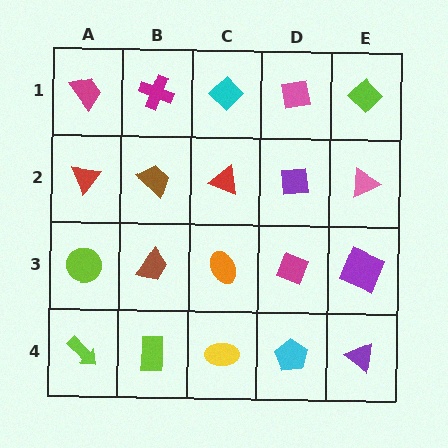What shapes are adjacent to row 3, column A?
A red triangle (row 2, column A), a lime arrow (row 4, column A), a brown trapezoid (row 3, column B).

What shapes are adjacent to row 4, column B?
A brown trapezoid (row 3, column B), a lime arrow (row 4, column A), a yellow ellipse (row 4, column C).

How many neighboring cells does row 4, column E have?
2.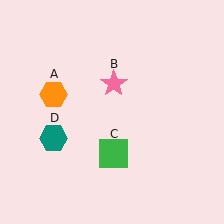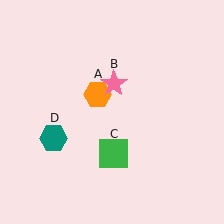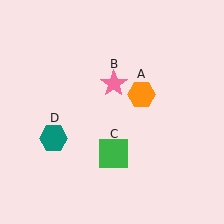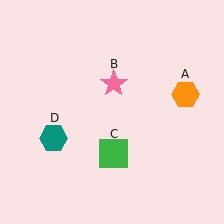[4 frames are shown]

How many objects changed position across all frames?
1 object changed position: orange hexagon (object A).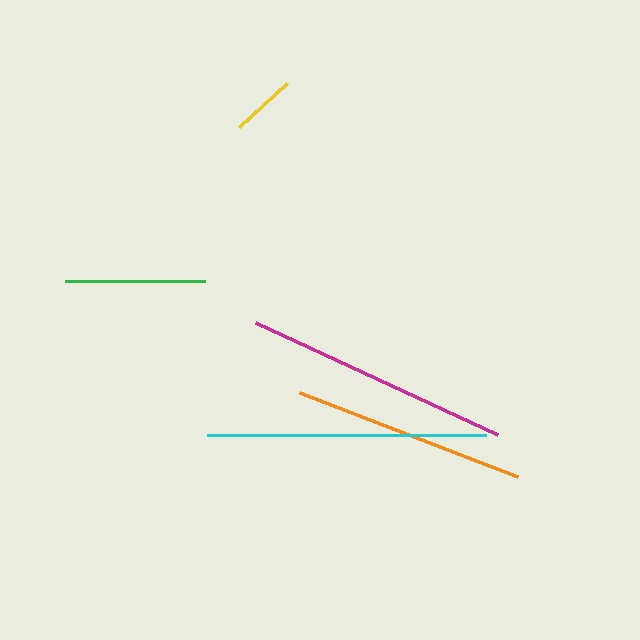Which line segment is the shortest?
The yellow line is the shortest at approximately 66 pixels.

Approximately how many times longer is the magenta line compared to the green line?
The magenta line is approximately 1.9 times the length of the green line.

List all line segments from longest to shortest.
From longest to shortest: cyan, magenta, orange, green, yellow.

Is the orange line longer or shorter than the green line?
The orange line is longer than the green line.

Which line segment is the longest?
The cyan line is the longest at approximately 279 pixels.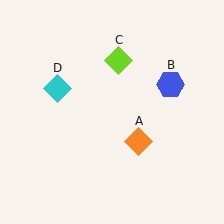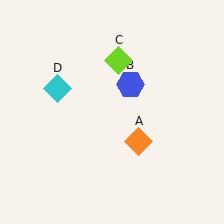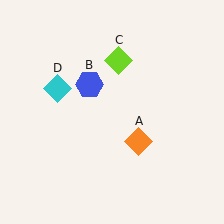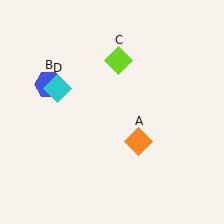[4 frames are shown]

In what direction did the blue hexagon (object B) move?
The blue hexagon (object B) moved left.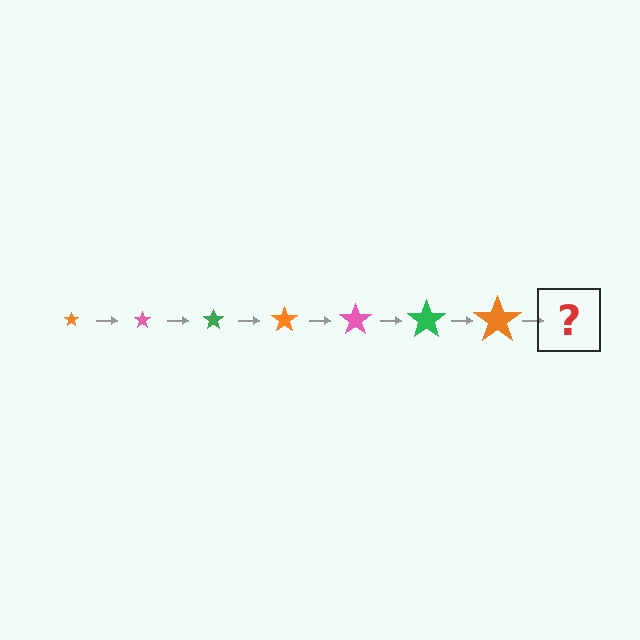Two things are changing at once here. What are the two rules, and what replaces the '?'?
The two rules are that the star grows larger each step and the color cycles through orange, pink, and green. The '?' should be a pink star, larger than the previous one.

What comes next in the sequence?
The next element should be a pink star, larger than the previous one.